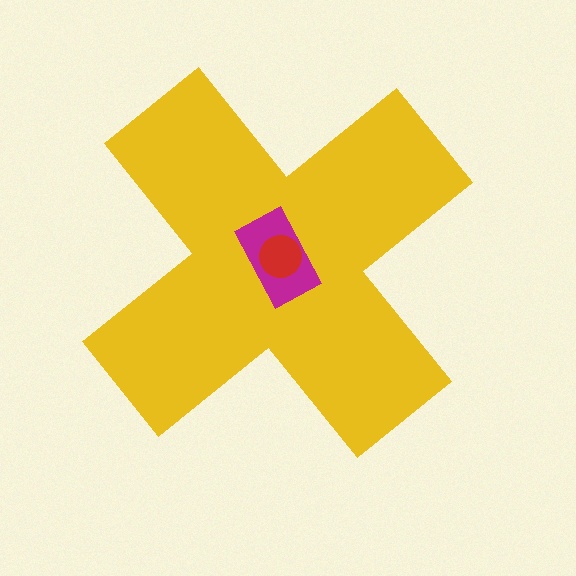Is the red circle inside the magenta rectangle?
Yes.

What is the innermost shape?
The red circle.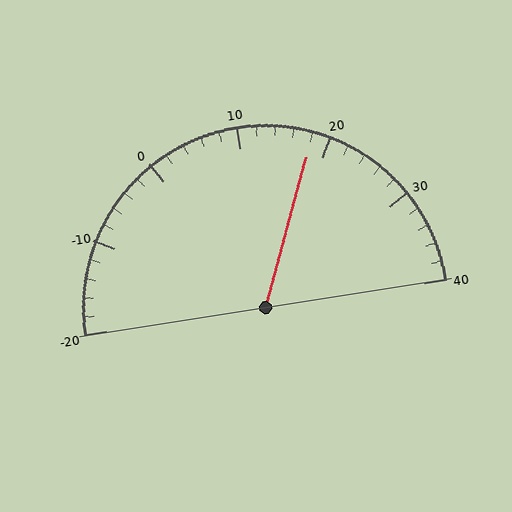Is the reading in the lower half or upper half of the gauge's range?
The reading is in the upper half of the range (-20 to 40).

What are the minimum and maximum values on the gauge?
The gauge ranges from -20 to 40.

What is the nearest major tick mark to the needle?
The nearest major tick mark is 20.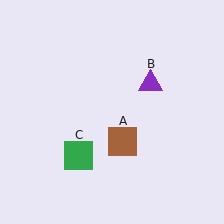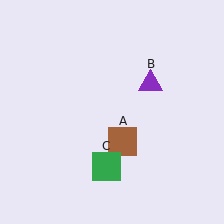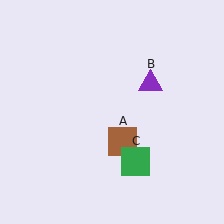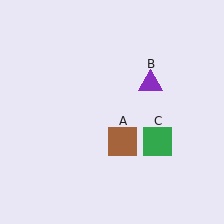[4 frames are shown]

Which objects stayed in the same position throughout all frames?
Brown square (object A) and purple triangle (object B) remained stationary.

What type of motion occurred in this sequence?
The green square (object C) rotated counterclockwise around the center of the scene.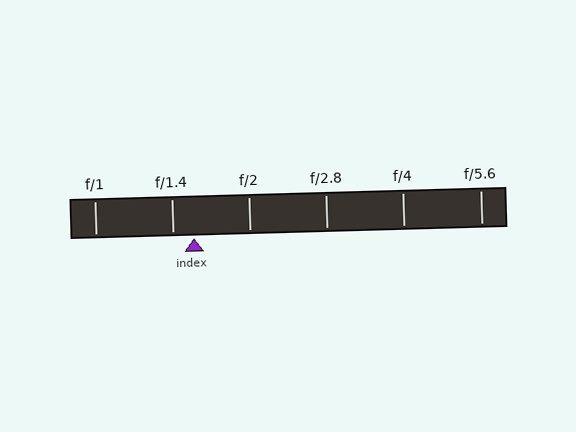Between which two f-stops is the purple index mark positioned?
The index mark is between f/1.4 and f/2.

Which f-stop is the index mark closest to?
The index mark is closest to f/1.4.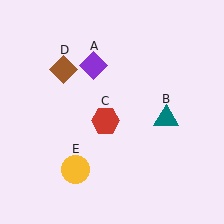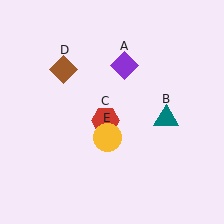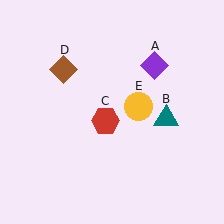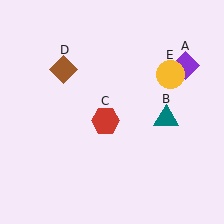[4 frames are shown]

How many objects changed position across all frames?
2 objects changed position: purple diamond (object A), yellow circle (object E).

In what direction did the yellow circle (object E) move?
The yellow circle (object E) moved up and to the right.